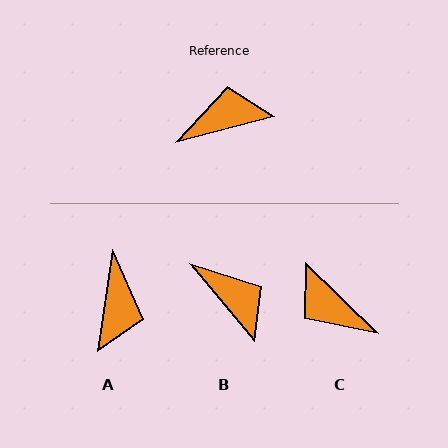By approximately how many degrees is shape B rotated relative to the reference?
Approximately 65 degrees clockwise.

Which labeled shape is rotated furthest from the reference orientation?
C, about 121 degrees away.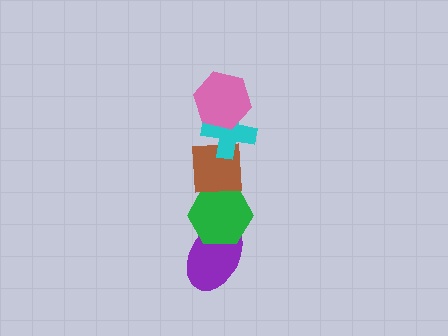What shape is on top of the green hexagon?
The brown square is on top of the green hexagon.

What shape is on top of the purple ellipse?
The green hexagon is on top of the purple ellipse.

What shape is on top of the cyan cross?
The pink hexagon is on top of the cyan cross.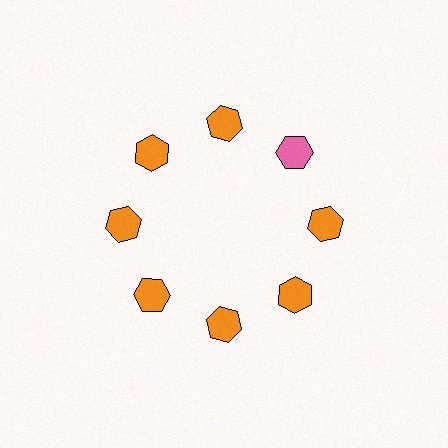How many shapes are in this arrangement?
There are 8 shapes arranged in a ring pattern.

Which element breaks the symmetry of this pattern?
The pink hexagon at roughly the 2 o'clock position breaks the symmetry. All other shapes are orange hexagons.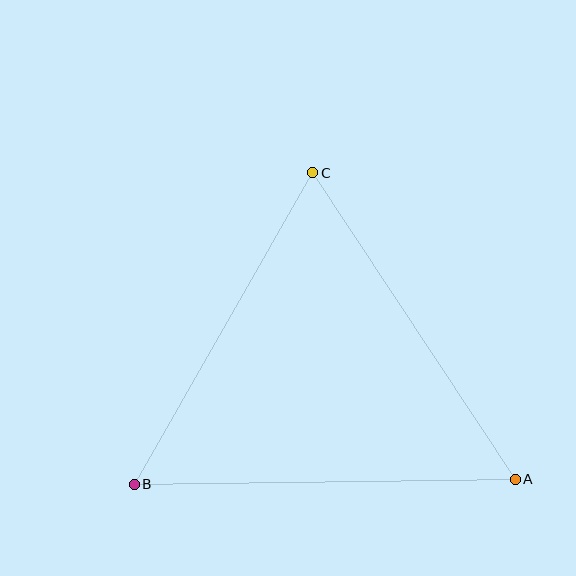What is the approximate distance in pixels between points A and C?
The distance between A and C is approximately 367 pixels.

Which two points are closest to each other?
Points B and C are closest to each other.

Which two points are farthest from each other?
Points A and B are farthest from each other.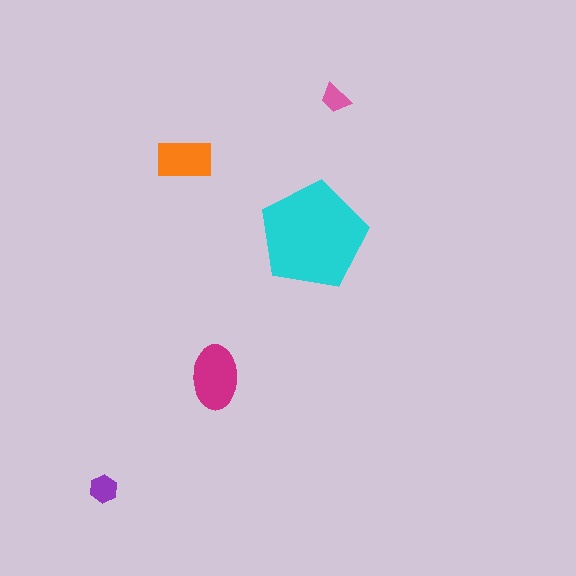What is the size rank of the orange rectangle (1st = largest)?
3rd.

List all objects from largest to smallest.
The cyan pentagon, the magenta ellipse, the orange rectangle, the purple hexagon, the pink trapezoid.